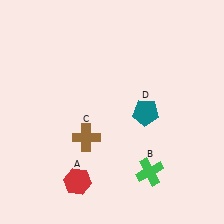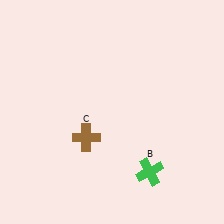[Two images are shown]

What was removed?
The red hexagon (A), the teal pentagon (D) were removed in Image 2.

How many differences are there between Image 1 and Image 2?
There are 2 differences between the two images.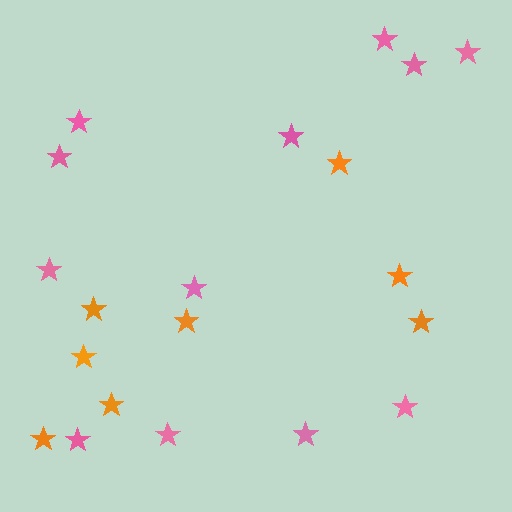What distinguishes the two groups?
There are 2 groups: one group of pink stars (12) and one group of orange stars (8).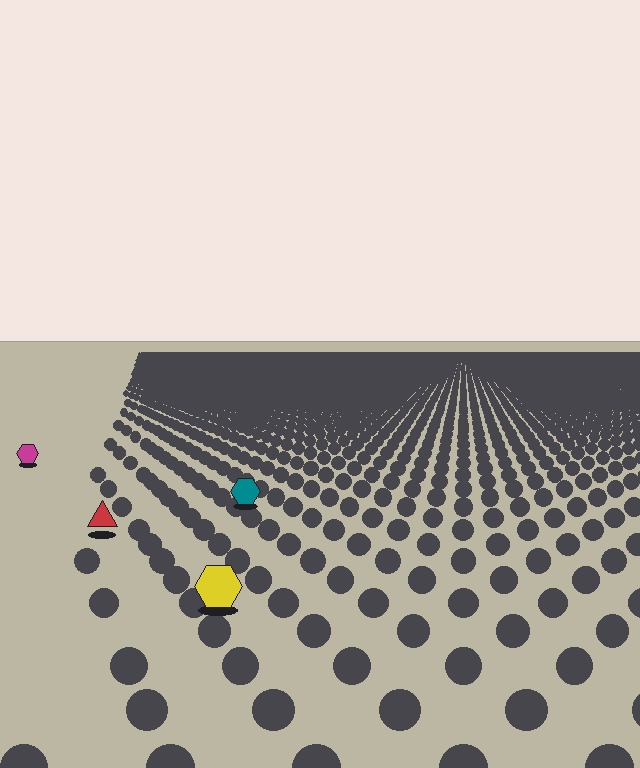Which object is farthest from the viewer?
The magenta hexagon is farthest from the viewer. It appears smaller and the ground texture around it is denser.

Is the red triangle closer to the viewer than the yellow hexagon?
No. The yellow hexagon is closer — you can tell from the texture gradient: the ground texture is coarser near it.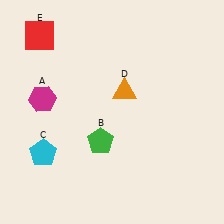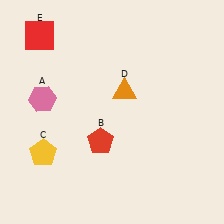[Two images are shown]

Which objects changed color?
A changed from magenta to pink. B changed from green to red. C changed from cyan to yellow.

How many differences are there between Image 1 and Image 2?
There are 3 differences between the two images.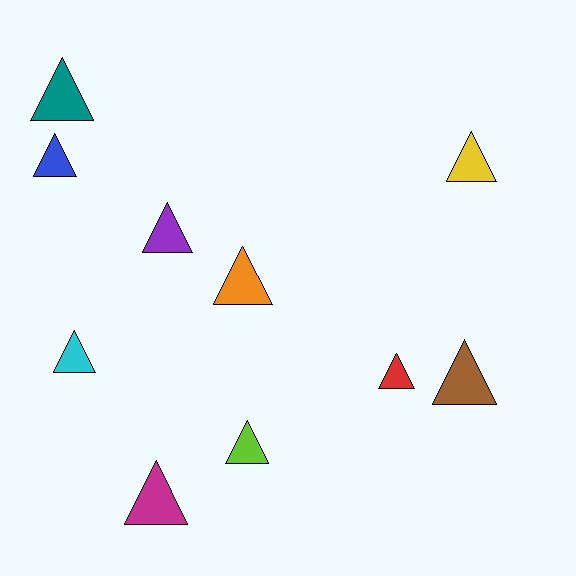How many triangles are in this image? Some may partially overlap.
There are 10 triangles.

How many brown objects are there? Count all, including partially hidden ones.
There is 1 brown object.